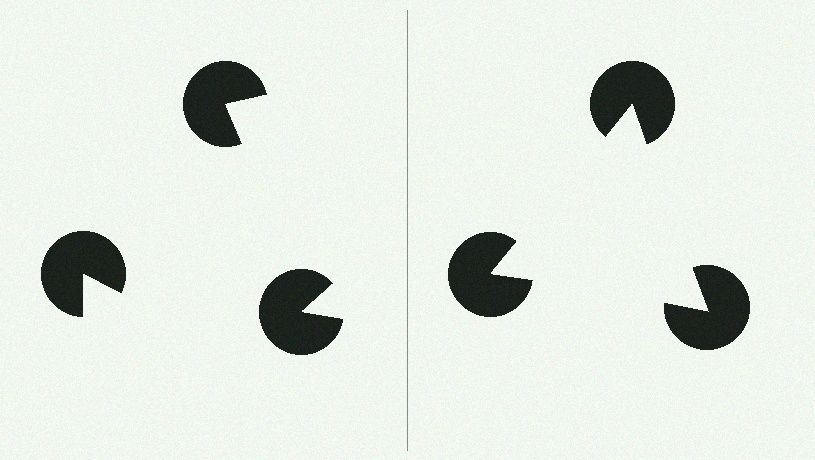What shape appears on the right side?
An illusory triangle.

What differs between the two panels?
The pac-man discs are positioned identically on both sides; only the wedge orientations differ. On the right they align to a triangle; on the left they are misaligned.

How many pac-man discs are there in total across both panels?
6 — 3 on each side.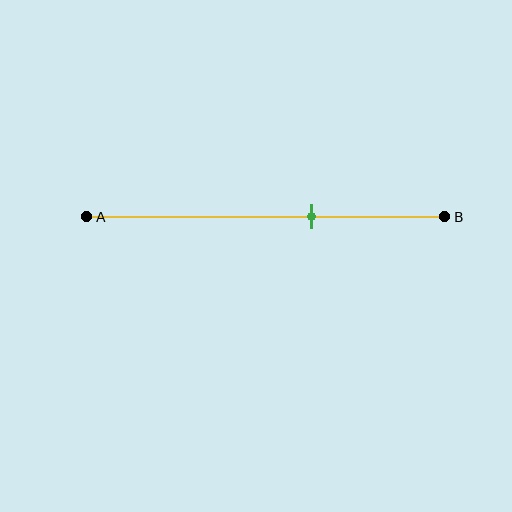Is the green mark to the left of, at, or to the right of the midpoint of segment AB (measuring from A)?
The green mark is to the right of the midpoint of segment AB.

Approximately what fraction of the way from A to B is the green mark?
The green mark is approximately 65% of the way from A to B.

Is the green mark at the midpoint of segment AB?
No, the mark is at about 65% from A, not at the 50% midpoint.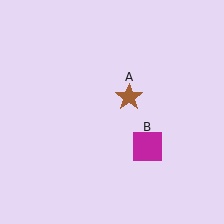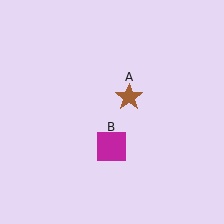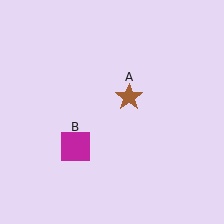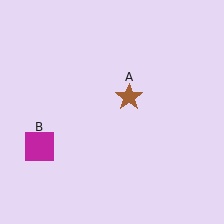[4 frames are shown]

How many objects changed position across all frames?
1 object changed position: magenta square (object B).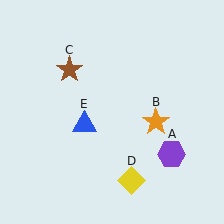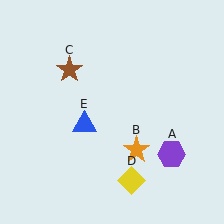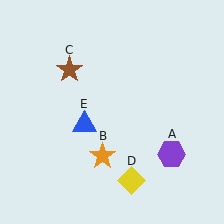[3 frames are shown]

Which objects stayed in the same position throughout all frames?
Purple hexagon (object A) and brown star (object C) and yellow diamond (object D) and blue triangle (object E) remained stationary.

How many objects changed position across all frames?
1 object changed position: orange star (object B).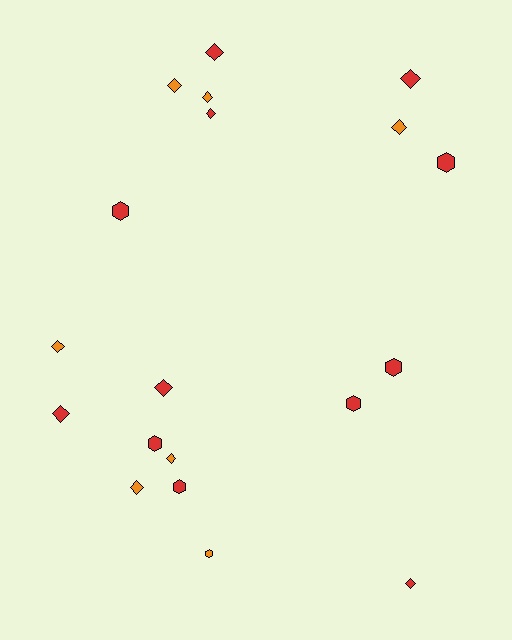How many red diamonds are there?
There are 6 red diamonds.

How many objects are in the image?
There are 19 objects.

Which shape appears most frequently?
Diamond, with 12 objects.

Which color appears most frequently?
Red, with 12 objects.